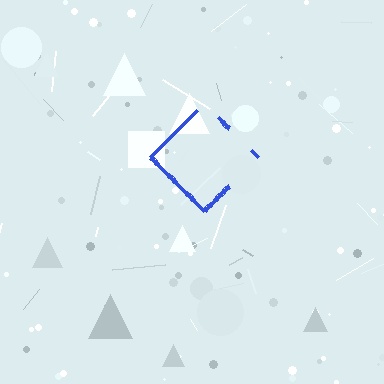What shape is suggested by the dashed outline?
The dashed outline suggests a diamond.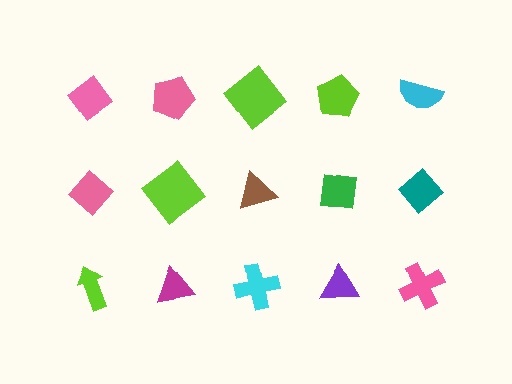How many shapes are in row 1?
5 shapes.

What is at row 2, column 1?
A pink diamond.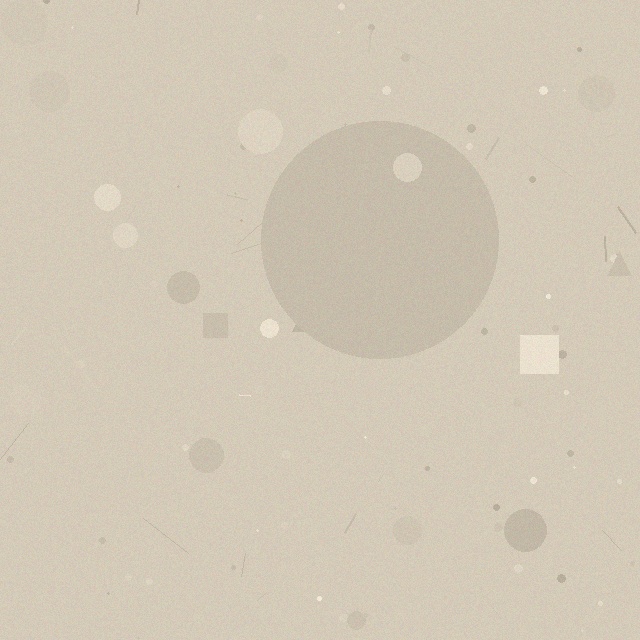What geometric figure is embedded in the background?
A circle is embedded in the background.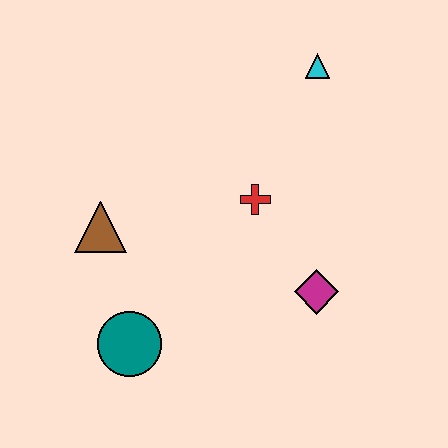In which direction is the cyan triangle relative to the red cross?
The cyan triangle is above the red cross.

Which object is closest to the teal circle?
The brown triangle is closest to the teal circle.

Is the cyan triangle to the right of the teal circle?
Yes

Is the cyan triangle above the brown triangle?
Yes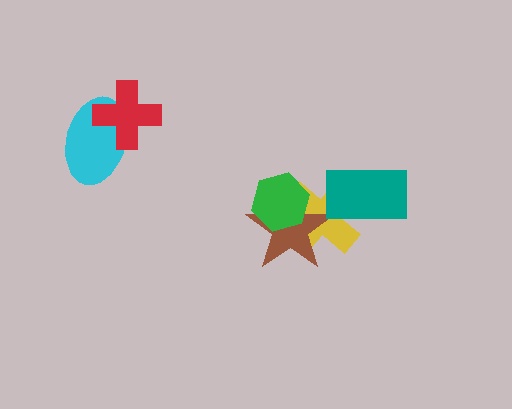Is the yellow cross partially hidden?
Yes, it is partially covered by another shape.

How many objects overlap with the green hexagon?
2 objects overlap with the green hexagon.